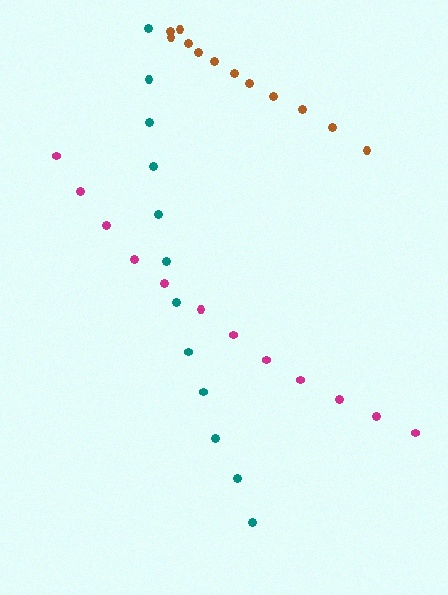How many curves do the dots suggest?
There are 3 distinct paths.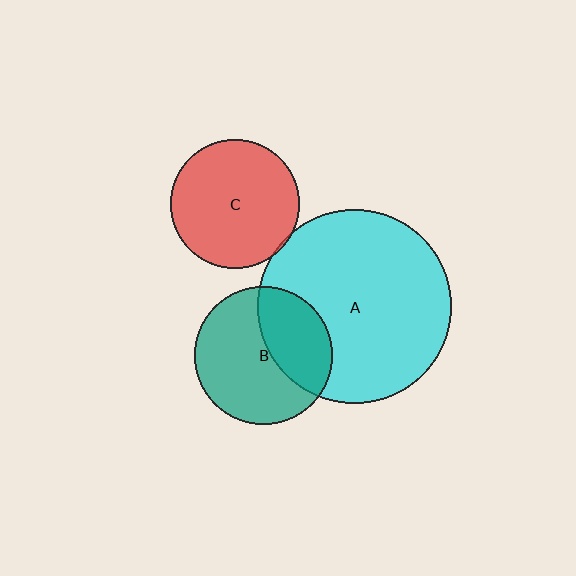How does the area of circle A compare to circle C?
Approximately 2.3 times.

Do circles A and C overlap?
Yes.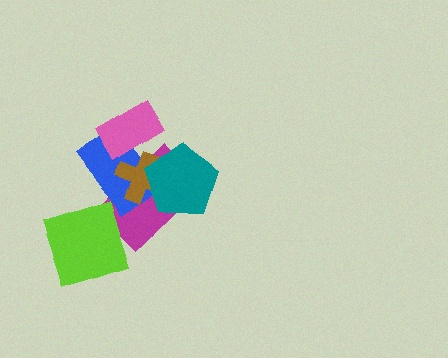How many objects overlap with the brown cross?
4 objects overlap with the brown cross.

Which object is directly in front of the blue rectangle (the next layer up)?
The pink rectangle is directly in front of the blue rectangle.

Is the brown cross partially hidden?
Yes, it is partially covered by another shape.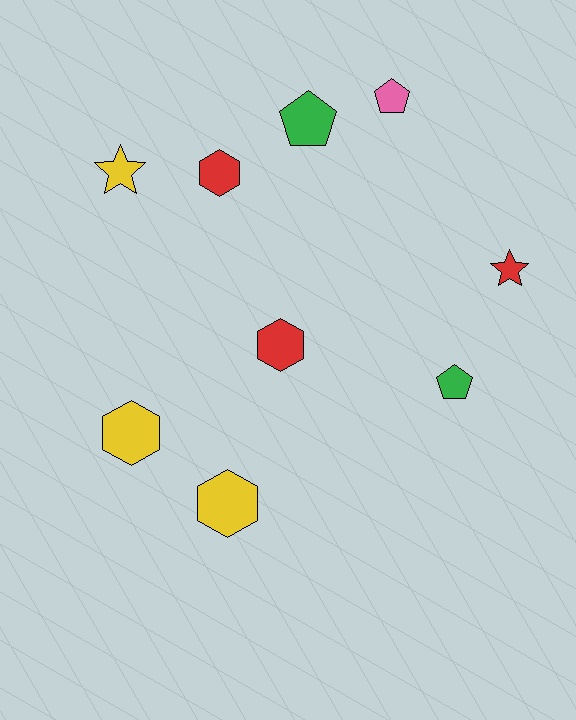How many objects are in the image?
There are 9 objects.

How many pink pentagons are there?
There is 1 pink pentagon.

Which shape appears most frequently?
Hexagon, with 4 objects.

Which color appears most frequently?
Yellow, with 3 objects.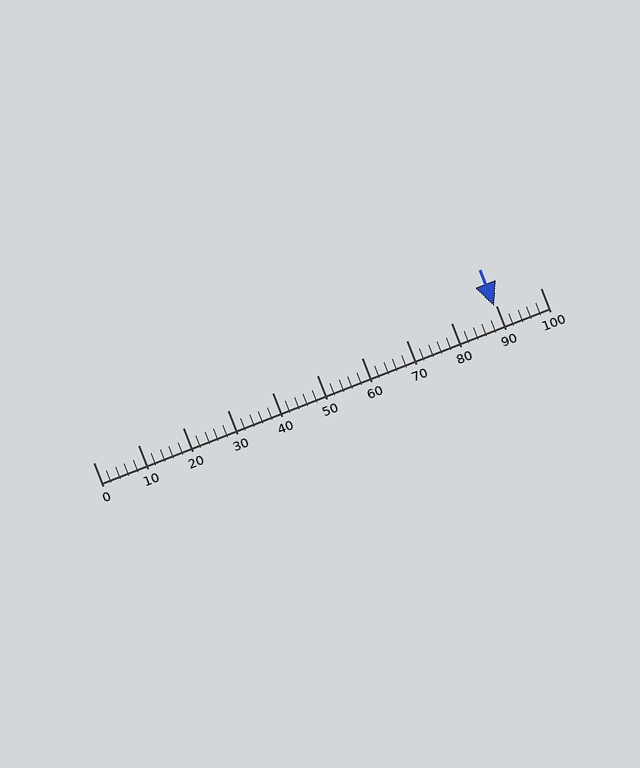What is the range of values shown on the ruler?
The ruler shows values from 0 to 100.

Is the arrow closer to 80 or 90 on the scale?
The arrow is closer to 90.